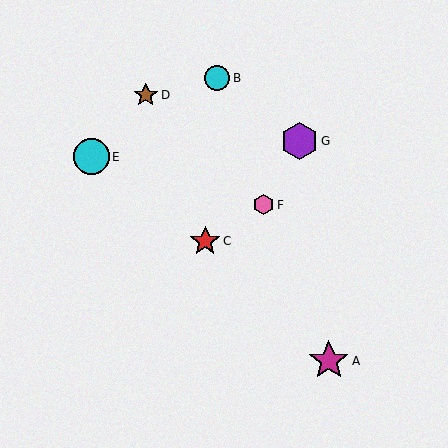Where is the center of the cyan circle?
The center of the cyan circle is at (91, 157).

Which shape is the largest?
The magenta star (labeled A) is the largest.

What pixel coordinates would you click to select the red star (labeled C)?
Click at (205, 241) to select the red star C.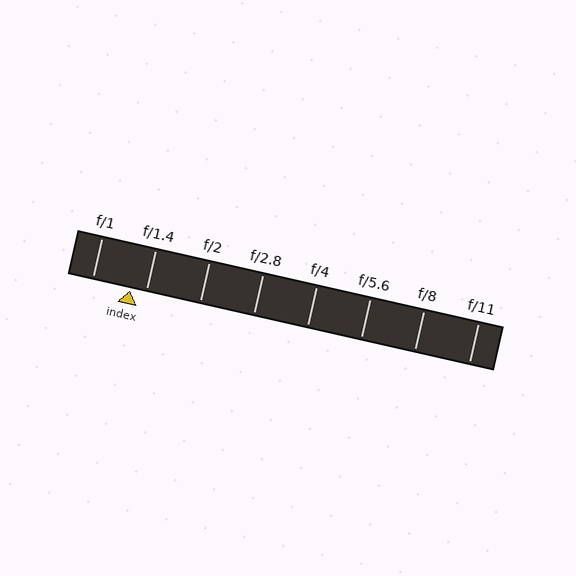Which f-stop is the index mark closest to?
The index mark is closest to f/1.4.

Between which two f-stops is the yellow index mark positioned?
The index mark is between f/1 and f/1.4.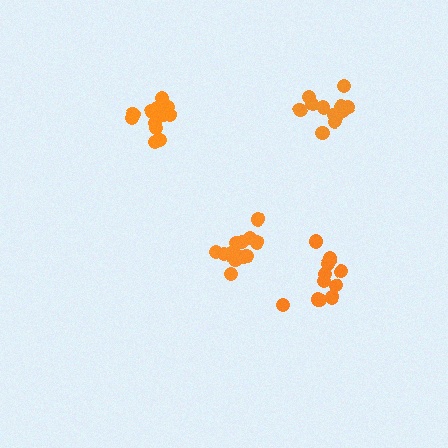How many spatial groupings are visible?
There are 4 spatial groupings.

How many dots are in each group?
Group 1: 14 dots, Group 2: 11 dots, Group 3: 12 dots, Group 4: 13 dots (50 total).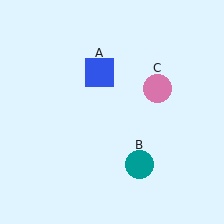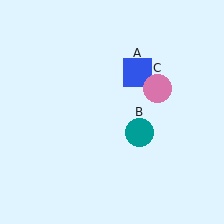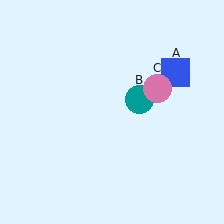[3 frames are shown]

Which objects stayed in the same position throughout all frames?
Pink circle (object C) remained stationary.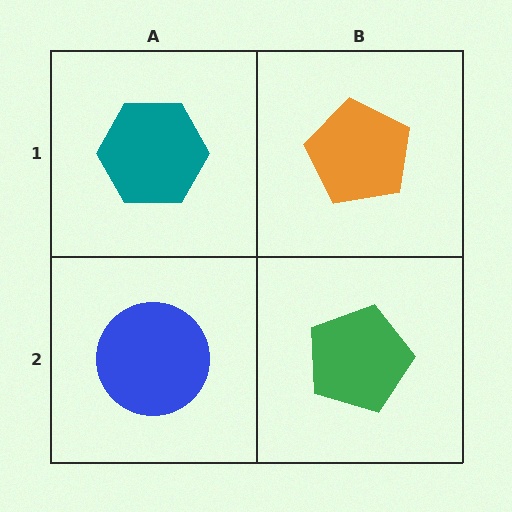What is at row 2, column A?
A blue circle.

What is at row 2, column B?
A green pentagon.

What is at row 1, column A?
A teal hexagon.